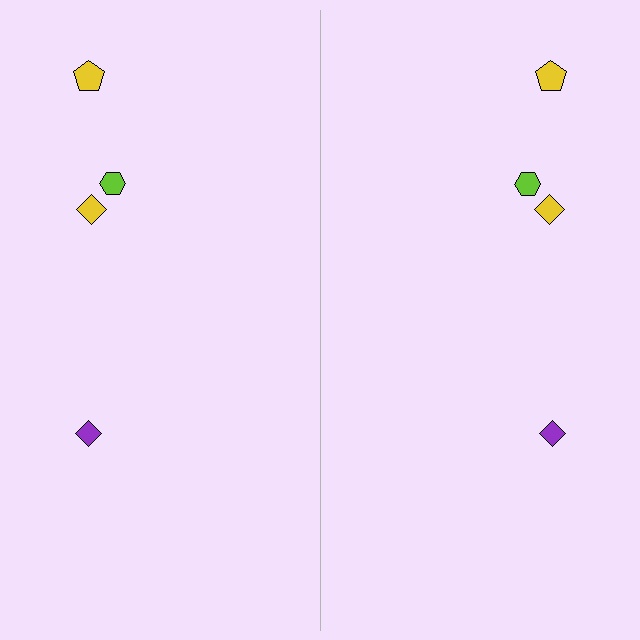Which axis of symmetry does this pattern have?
The pattern has a vertical axis of symmetry running through the center of the image.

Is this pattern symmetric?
Yes, this pattern has bilateral (reflection) symmetry.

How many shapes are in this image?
There are 8 shapes in this image.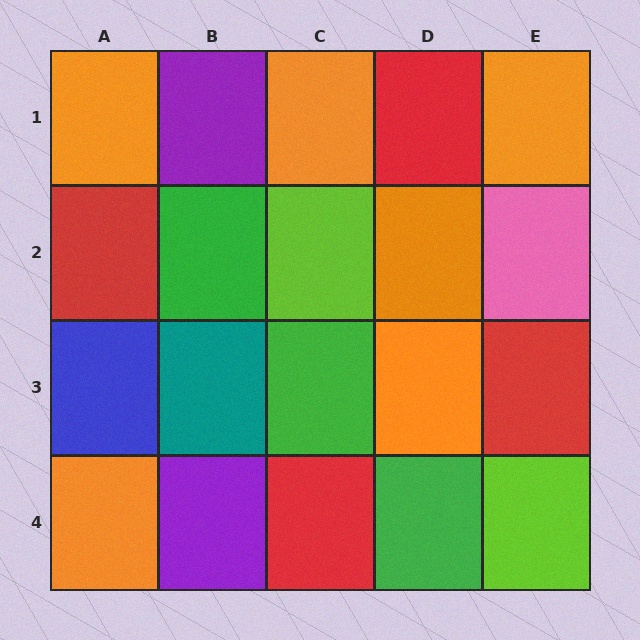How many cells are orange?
6 cells are orange.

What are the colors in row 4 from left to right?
Orange, purple, red, green, lime.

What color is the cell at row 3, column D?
Orange.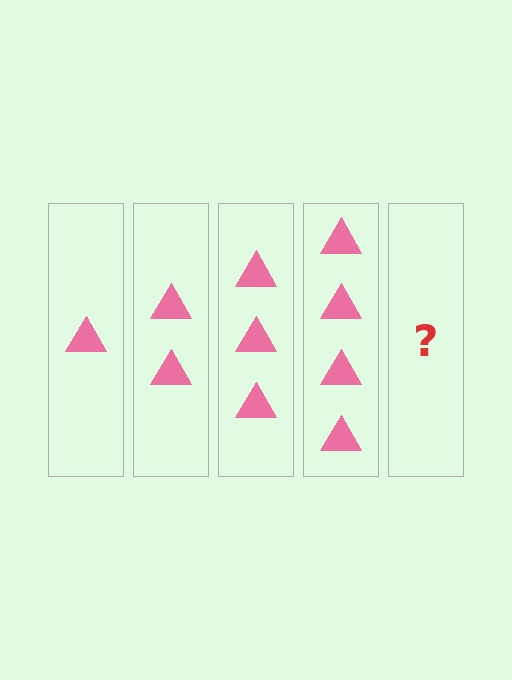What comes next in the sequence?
The next element should be 5 triangles.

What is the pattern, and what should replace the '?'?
The pattern is that each step adds one more triangle. The '?' should be 5 triangles.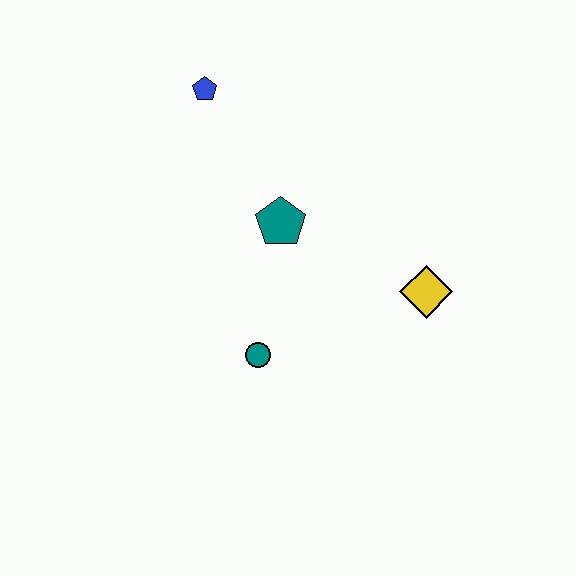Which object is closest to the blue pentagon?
The teal pentagon is closest to the blue pentagon.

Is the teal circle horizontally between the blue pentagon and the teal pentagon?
Yes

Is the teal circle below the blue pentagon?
Yes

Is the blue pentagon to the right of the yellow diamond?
No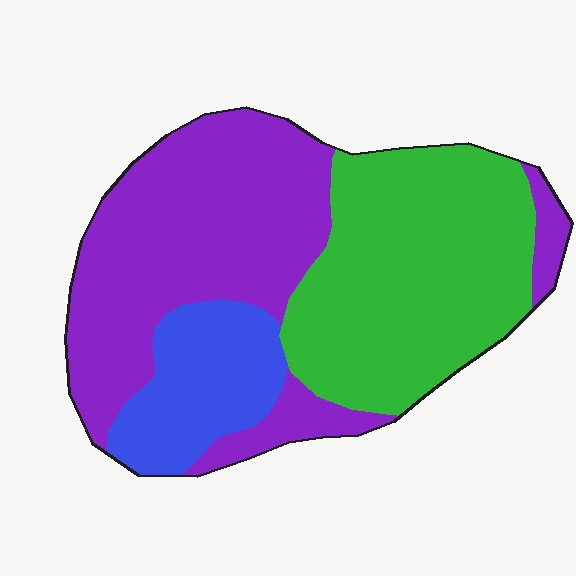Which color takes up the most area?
Purple, at roughly 45%.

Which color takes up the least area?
Blue, at roughly 15%.